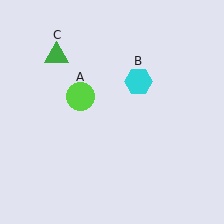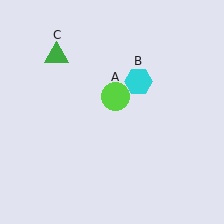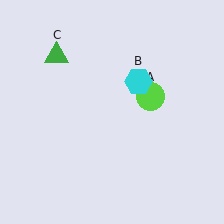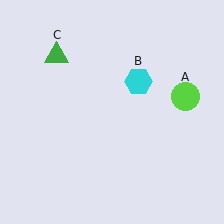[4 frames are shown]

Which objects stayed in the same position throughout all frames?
Cyan hexagon (object B) and green triangle (object C) remained stationary.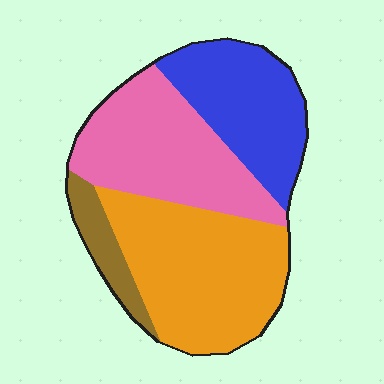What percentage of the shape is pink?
Pink covers 31% of the shape.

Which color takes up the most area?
Orange, at roughly 35%.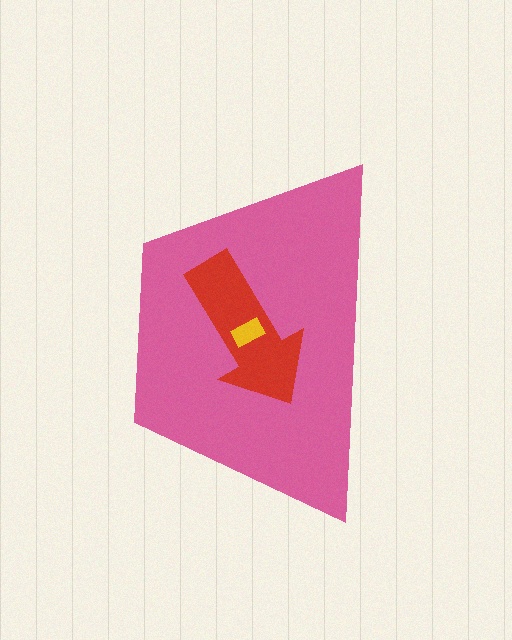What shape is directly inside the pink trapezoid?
The red arrow.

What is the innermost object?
The yellow rectangle.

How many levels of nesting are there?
3.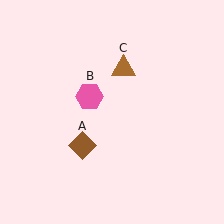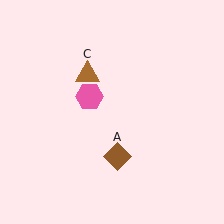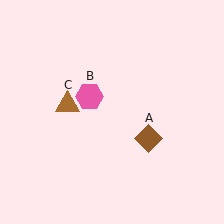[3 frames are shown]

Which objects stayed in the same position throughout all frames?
Pink hexagon (object B) remained stationary.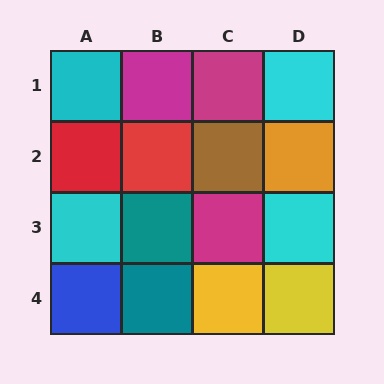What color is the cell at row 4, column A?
Blue.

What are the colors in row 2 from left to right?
Red, red, brown, orange.